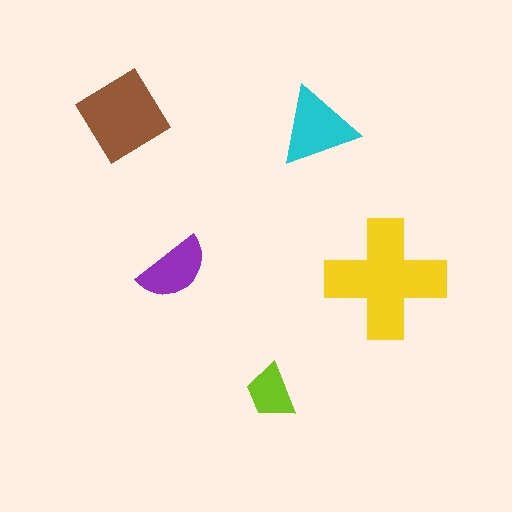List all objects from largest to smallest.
The yellow cross, the brown diamond, the cyan triangle, the purple semicircle, the lime trapezoid.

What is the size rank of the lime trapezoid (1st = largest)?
5th.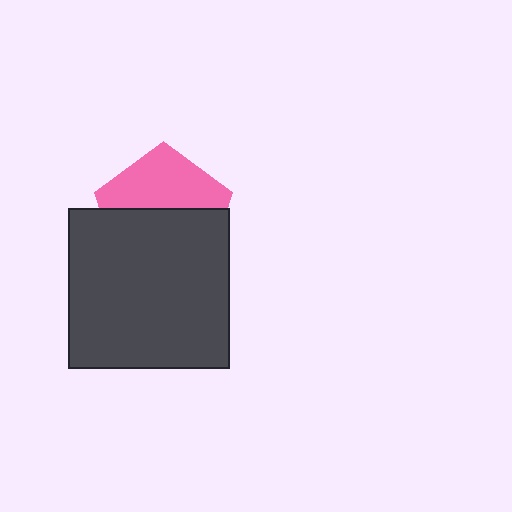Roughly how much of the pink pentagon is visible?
A small part of it is visible (roughly 44%).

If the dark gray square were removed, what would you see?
You would see the complete pink pentagon.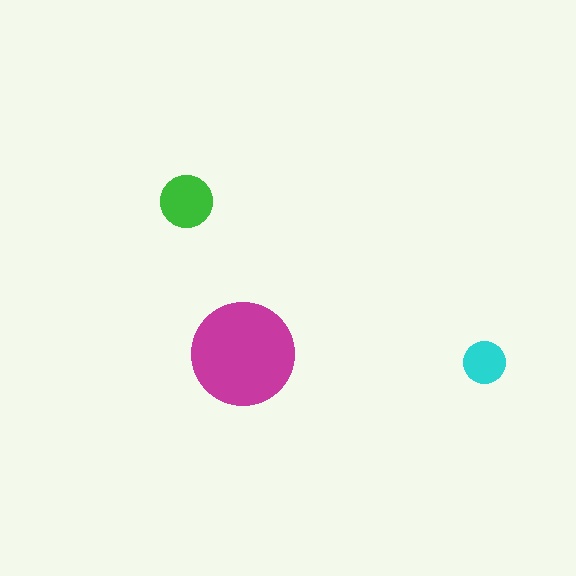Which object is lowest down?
The cyan circle is bottommost.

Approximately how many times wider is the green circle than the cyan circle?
About 1.5 times wider.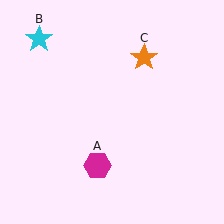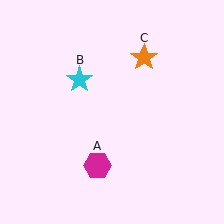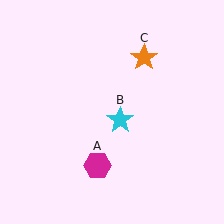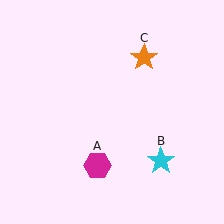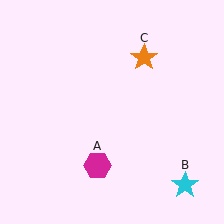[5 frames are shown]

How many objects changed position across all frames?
1 object changed position: cyan star (object B).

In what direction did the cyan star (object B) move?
The cyan star (object B) moved down and to the right.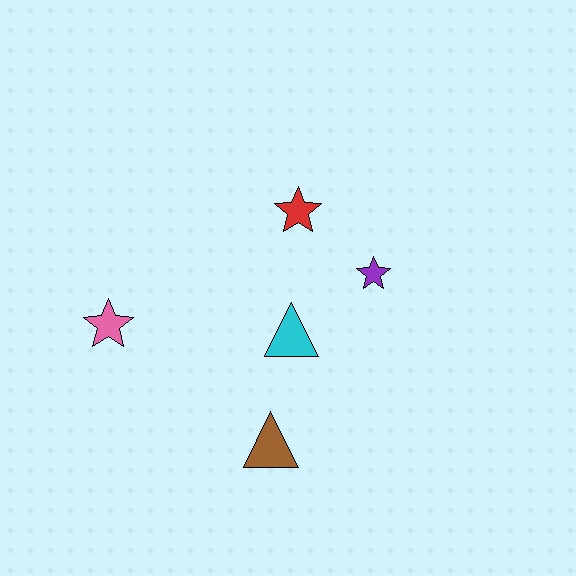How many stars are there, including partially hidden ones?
There are 3 stars.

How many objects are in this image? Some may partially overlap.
There are 5 objects.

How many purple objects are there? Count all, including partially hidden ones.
There is 1 purple object.